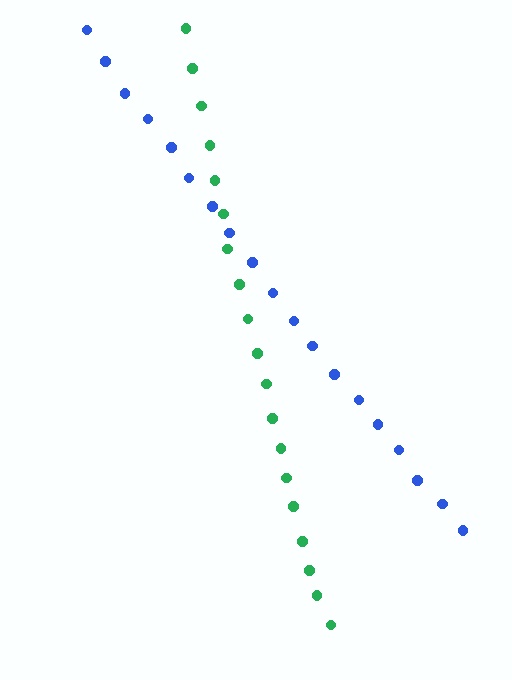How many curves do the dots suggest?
There are 2 distinct paths.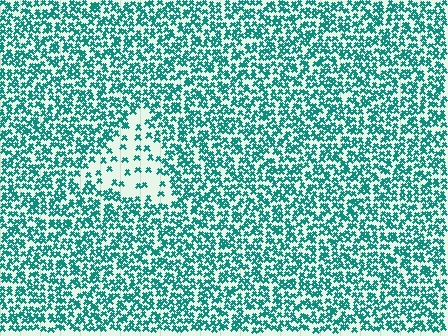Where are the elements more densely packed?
The elements are more densely packed outside the triangle boundary.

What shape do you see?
I see a triangle.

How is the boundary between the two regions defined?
The boundary is defined by a change in element density (approximately 3.1x ratio). All elements are the same color, size, and shape.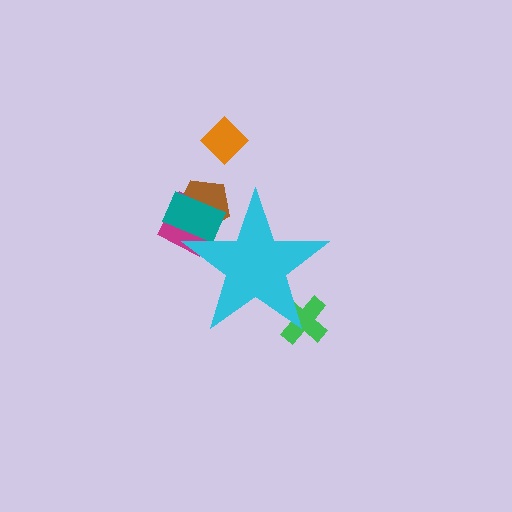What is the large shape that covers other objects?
A cyan star.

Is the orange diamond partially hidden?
No, the orange diamond is fully visible.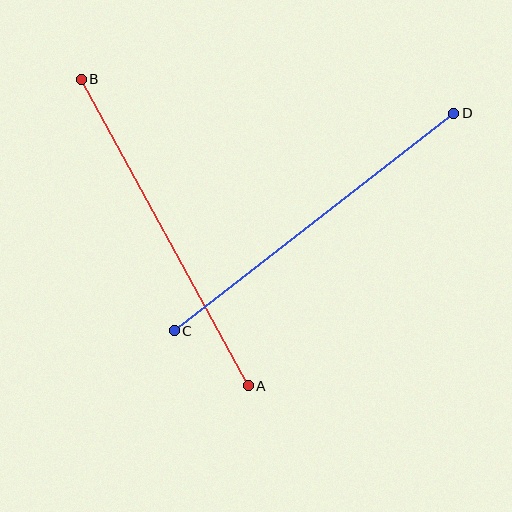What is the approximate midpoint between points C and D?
The midpoint is at approximately (314, 222) pixels.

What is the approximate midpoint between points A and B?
The midpoint is at approximately (165, 232) pixels.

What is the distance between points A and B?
The distance is approximately 349 pixels.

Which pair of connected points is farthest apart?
Points C and D are farthest apart.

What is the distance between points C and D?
The distance is approximately 354 pixels.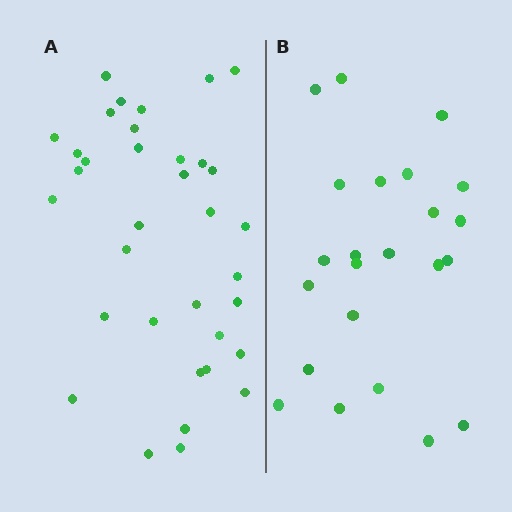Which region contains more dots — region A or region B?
Region A (the left region) has more dots.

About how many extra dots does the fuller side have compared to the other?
Region A has roughly 12 or so more dots than region B.